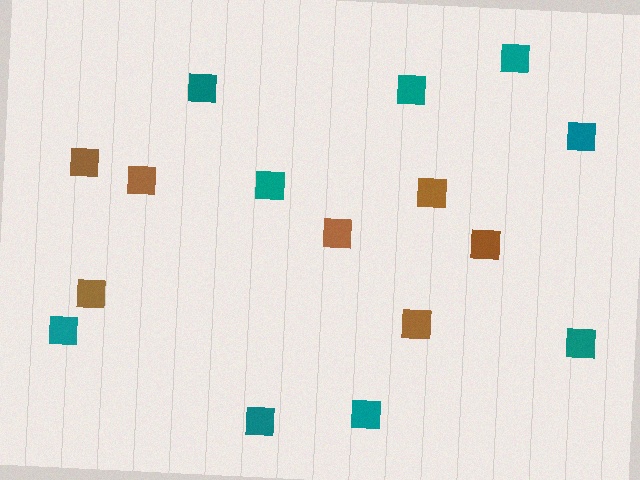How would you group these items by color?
There are 2 groups: one group of teal squares (9) and one group of brown squares (7).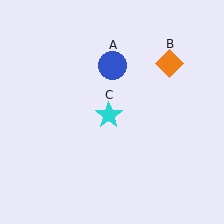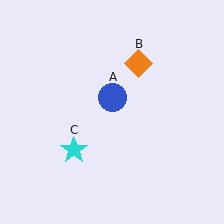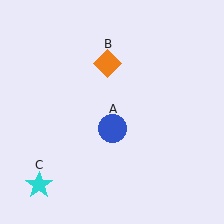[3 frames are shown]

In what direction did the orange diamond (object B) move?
The orange diamond (object B) moved left.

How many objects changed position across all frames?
3 objects changed position: blue circle (object A), orange diamond (object B), cyan star (object C).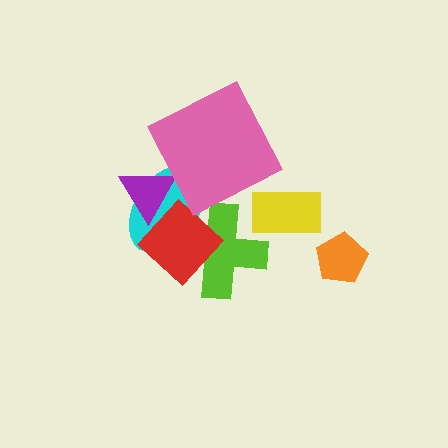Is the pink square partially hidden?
No, no other shape covers it.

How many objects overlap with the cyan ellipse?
4 objects overlap with the cyan ellipse.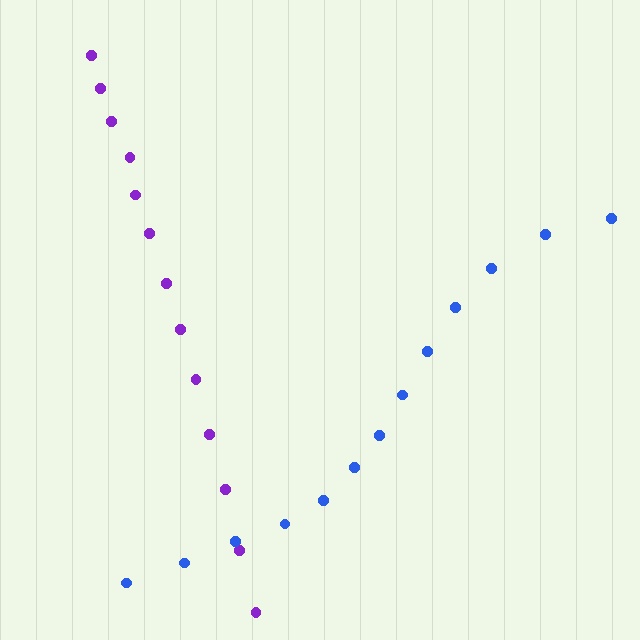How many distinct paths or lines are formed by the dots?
There are 2 distinct paths.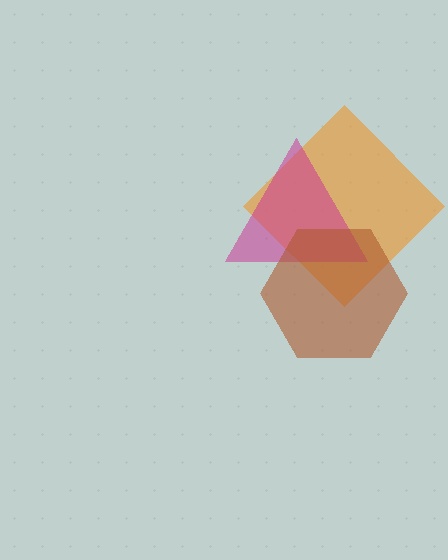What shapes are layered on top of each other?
The layered shapes are: an orange diamond, a magenta triangle, a brown hexagon.